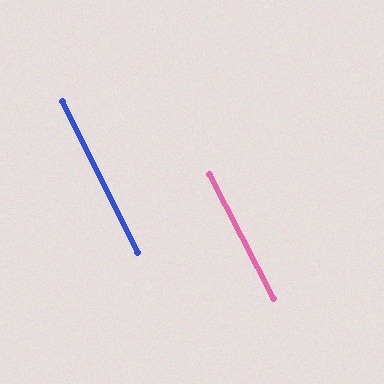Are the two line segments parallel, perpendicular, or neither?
Parallel — their directions differ by only 1.1°.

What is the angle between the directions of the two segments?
Approximately 1 degree.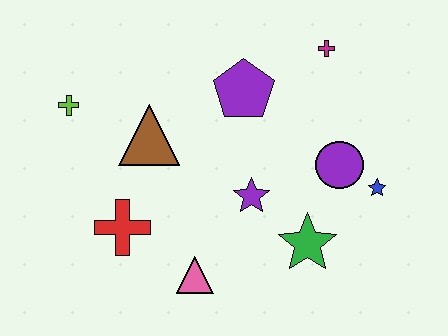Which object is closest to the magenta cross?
The purple pentagon is closest to the magenta cross.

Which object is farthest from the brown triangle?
The blue star is farthest from the brown triangle.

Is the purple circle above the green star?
Yes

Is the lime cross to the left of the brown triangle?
Yes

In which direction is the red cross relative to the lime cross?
The red cross is below the lime cross.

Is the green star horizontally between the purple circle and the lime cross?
Yes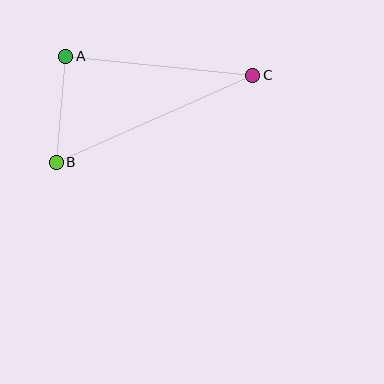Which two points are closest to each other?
Points A and B are closest to each other.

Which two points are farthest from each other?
Points B and C are farthest from each other.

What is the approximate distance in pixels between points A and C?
The distance between A and C is approximately 188 pixels.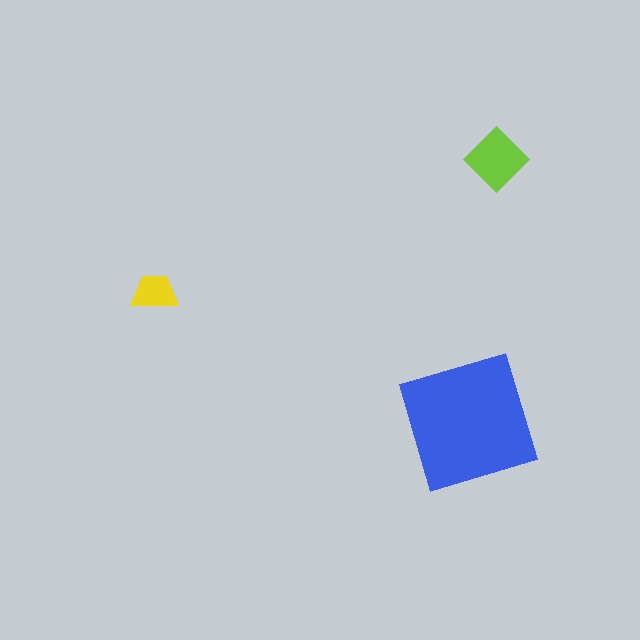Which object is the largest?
The blue square.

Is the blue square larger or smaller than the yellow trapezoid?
Larger.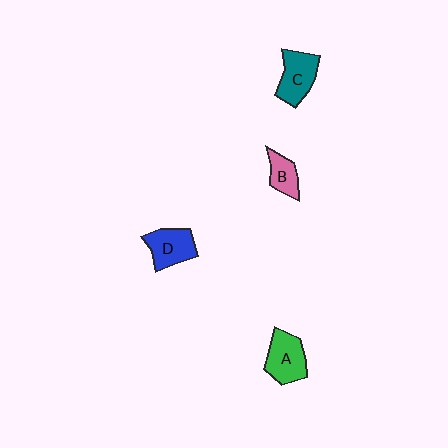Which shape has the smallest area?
Shape B (pink).